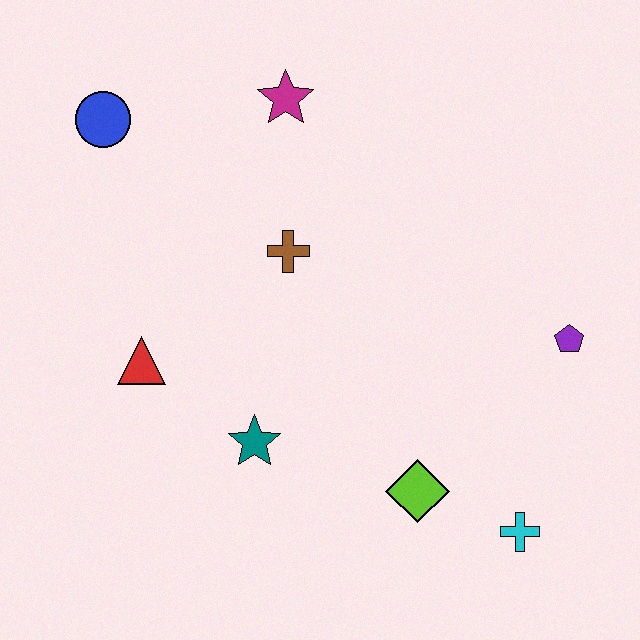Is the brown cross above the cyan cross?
Yes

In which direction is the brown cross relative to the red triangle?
The brown cross is to the right of the red triangle.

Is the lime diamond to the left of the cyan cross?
Yes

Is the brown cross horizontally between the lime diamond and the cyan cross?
No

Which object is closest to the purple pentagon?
The cyan cross is closest to the purple pentagon.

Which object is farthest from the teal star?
The blue circle is farthest from the teal star.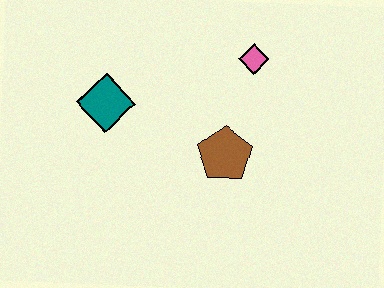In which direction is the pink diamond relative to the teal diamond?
The pink diamond is to the right of the teal diamond.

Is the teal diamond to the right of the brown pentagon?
No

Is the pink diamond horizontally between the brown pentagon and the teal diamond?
No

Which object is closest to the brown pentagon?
The pink diamond is closest to the brown pentagon.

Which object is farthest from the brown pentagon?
The teal diamond is farthest from the brown pentagon.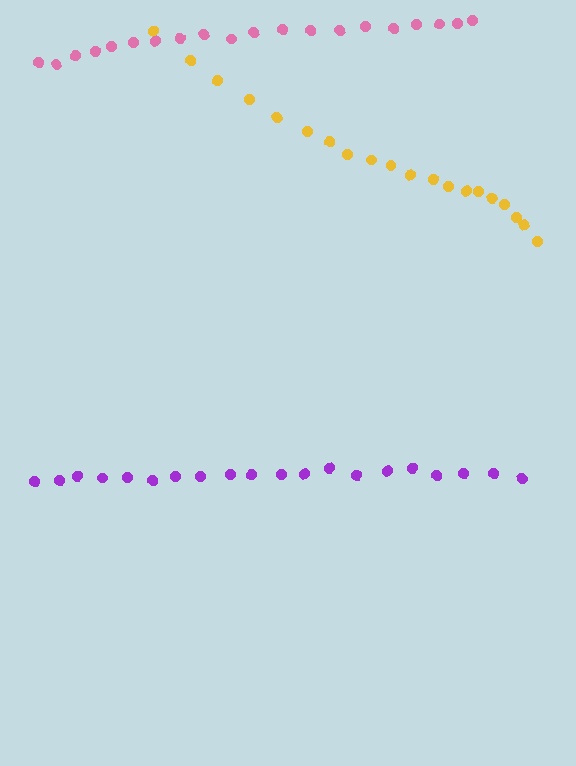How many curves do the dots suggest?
There are 3 distinct paths.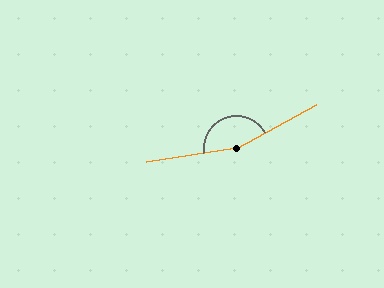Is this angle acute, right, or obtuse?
It is obtuse.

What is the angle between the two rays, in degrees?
Approximately 160 degrees.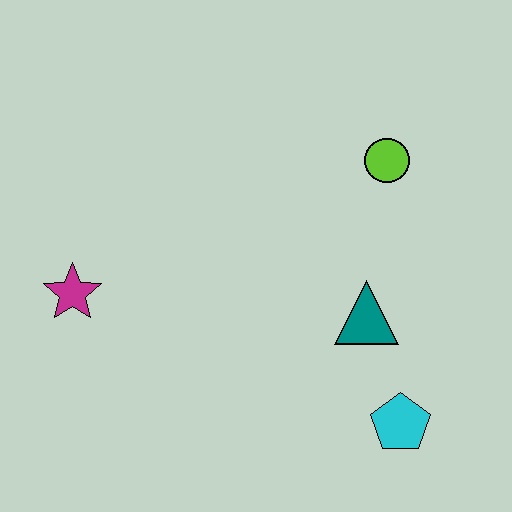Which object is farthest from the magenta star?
The cyan pentagon is farthest from the magenta star.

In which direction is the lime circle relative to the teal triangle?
The lime circle is above the teal triangle.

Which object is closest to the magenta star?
The teal triangle is closest to the magenta star.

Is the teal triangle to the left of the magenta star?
No